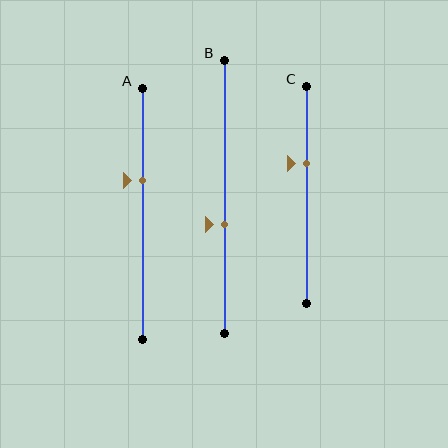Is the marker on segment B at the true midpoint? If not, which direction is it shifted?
No, the marker on segment B is shifted downward by about 10% of the segment length.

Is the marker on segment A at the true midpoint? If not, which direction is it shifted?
No, the marker on segment A is shifted upward by about 13% of the segment length.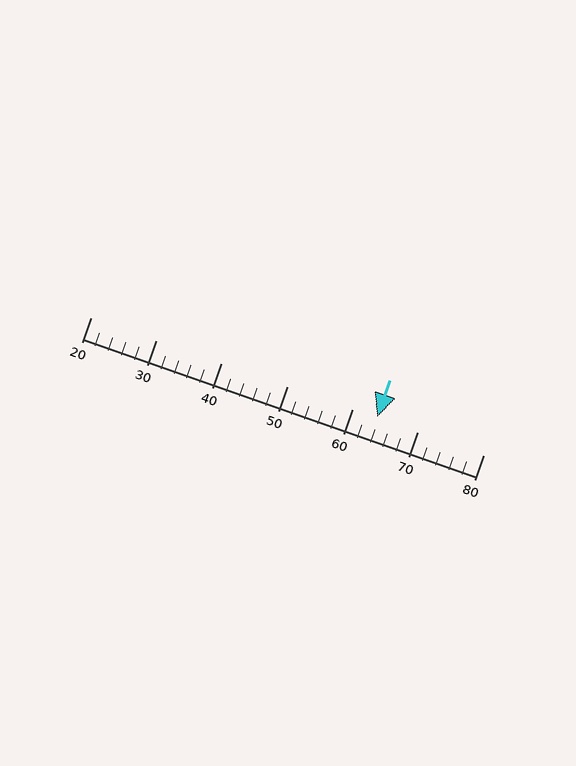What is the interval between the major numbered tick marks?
The major tick marks are spaced 10 units apart.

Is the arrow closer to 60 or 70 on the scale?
The arrow is closer to 60.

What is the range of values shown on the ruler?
The ruler shows values from 20 to 80.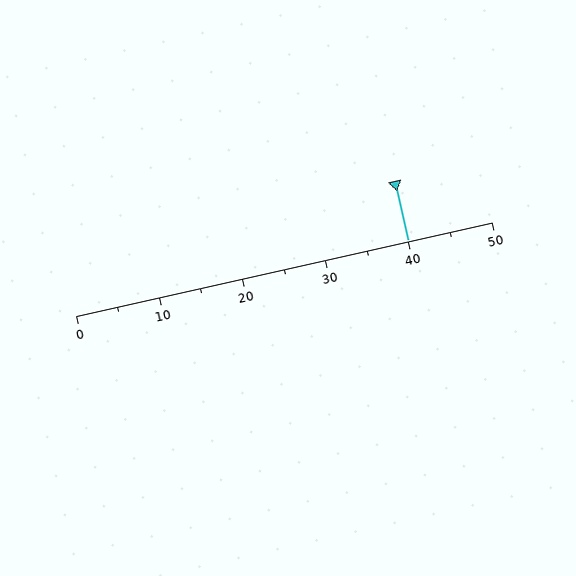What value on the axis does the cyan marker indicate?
The marker indicates approximately 40.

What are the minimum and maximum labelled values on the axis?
The axis runs from 0 to 50.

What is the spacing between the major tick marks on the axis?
The major ticks are spaced 10 apart.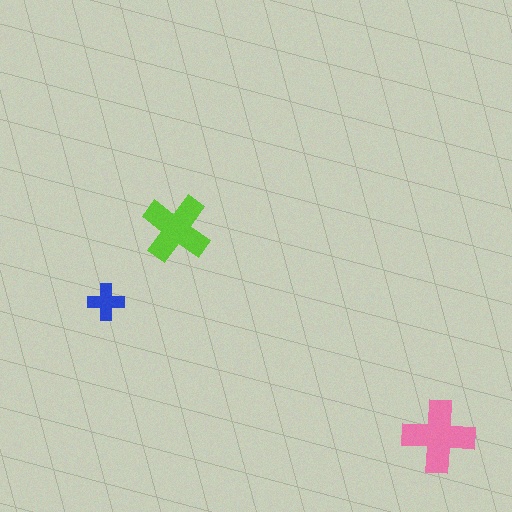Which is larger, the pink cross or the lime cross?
The pink one.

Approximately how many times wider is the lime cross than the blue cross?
About 2 times wider.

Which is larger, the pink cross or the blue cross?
The pink one.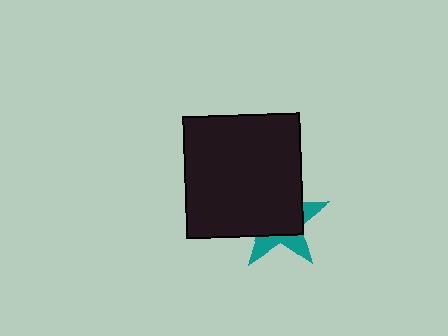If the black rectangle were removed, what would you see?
You would see the complete teal star.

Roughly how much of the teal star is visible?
A small part of it is visible (roughly 35%).